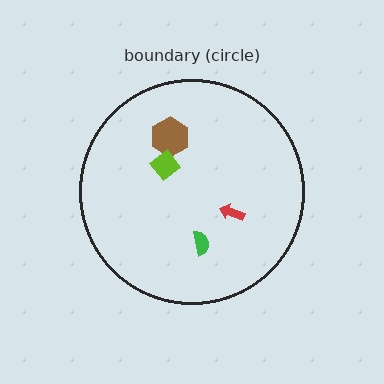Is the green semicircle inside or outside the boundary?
Inside.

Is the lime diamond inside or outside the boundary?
Inside.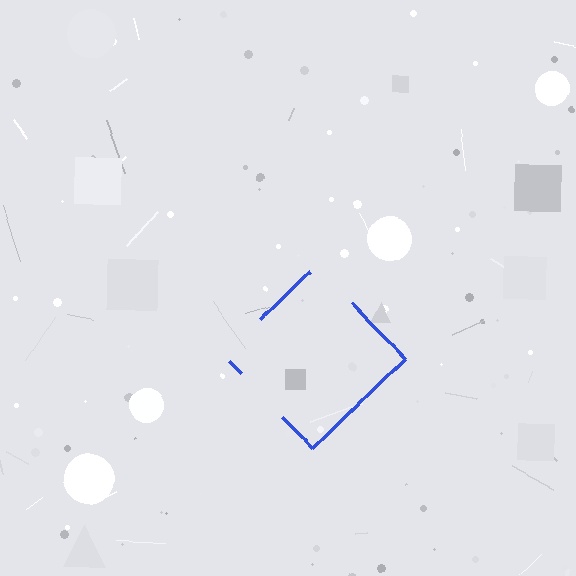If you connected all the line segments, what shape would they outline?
They would outline a diamond.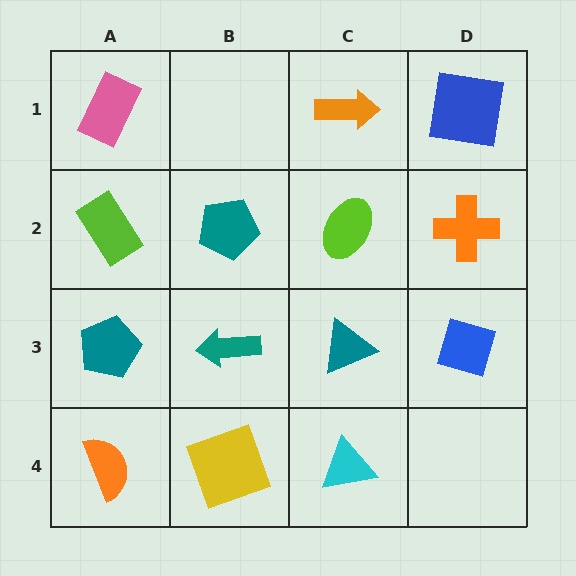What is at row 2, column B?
A teal pentagon.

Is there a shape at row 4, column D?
No, that cell is empty.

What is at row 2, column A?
A lime rectangle.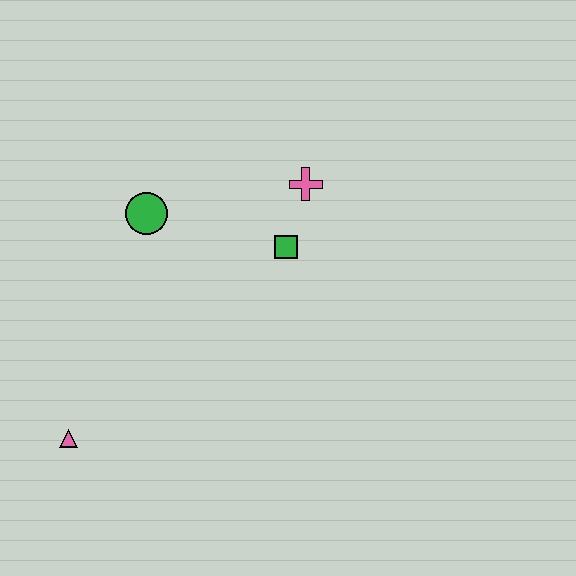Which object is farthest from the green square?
The pink triangle is farthest from the green square.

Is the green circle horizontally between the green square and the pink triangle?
Yes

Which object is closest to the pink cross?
The green square is closest to the pink cross.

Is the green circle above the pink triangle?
Yes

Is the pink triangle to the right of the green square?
No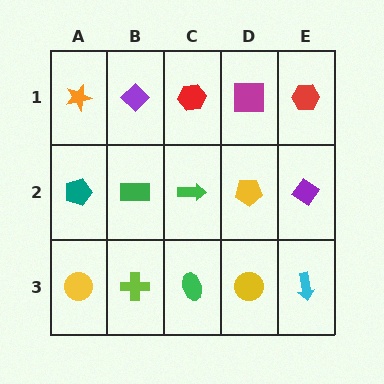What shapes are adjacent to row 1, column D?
A yellow pentagon (row 2, column D), a red hexagon (row 1, column C), a red hexagon (row 1, column E).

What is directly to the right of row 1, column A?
A purple diamond.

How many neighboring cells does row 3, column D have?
3.